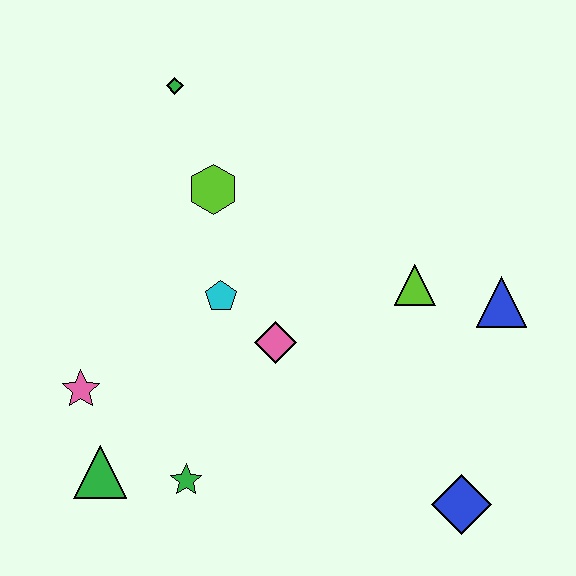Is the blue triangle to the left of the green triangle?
No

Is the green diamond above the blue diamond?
Yes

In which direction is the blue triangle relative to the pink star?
The blue triangle is to the right of the pink star.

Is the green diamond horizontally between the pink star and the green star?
Yes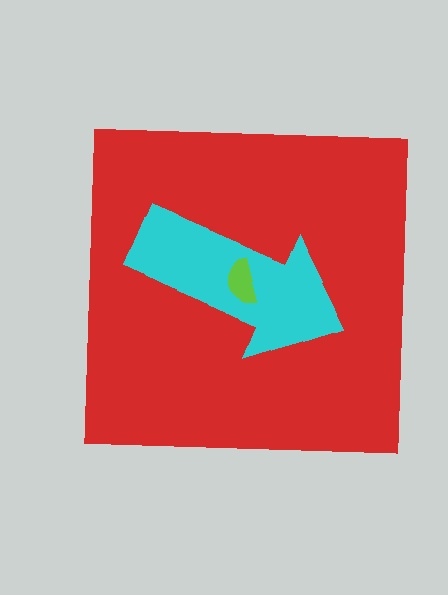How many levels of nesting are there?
3.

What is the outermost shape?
The red square.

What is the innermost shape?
The lime semicircle.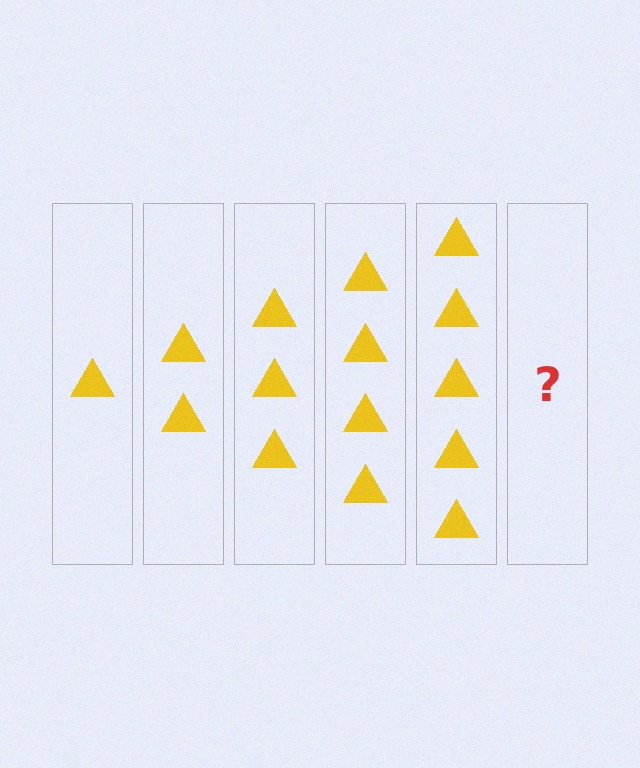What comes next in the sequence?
The next element should be 6 triangles.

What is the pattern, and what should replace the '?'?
The pattern is that each step adds one more triangle. The '?' should be 6 triangles.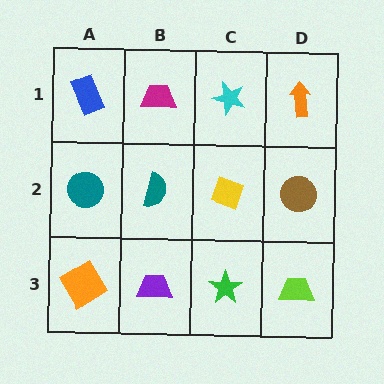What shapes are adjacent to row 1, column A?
A teal circle (row 2, column A), a magenta trapezoid (row 1, column B).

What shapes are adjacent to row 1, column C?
A yellow diamond (row 2, column C), a magenta trapezoid (row 1, column B), an orange arrow (row 1, column D).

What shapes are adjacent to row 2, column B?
A magenta trapezoid (row 1, column B), a purple trapezoid (row 3, column B), a teal circle (row 2, column A), a yellow diamond (row 2, column C).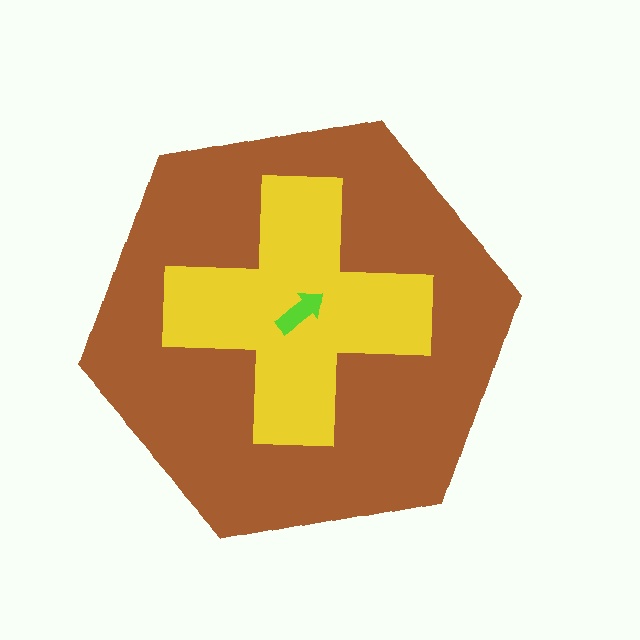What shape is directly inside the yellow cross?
The lime arrow.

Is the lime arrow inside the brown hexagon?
Yes.